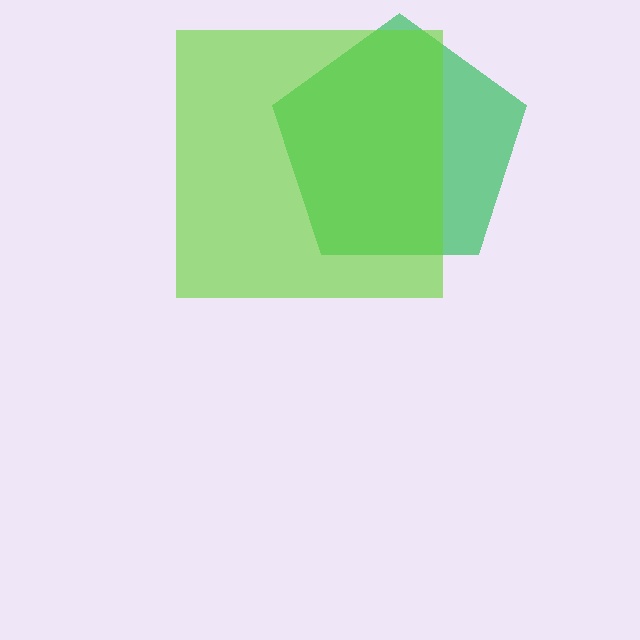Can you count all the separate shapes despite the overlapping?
Yes, there are 2 separate shapes.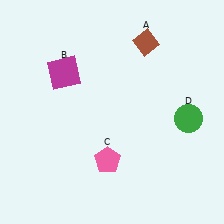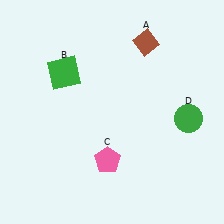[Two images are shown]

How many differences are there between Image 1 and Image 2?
There is 1 difference between the two images.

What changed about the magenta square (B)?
In Image 1, B is magenta. In Image 2, it changed to green.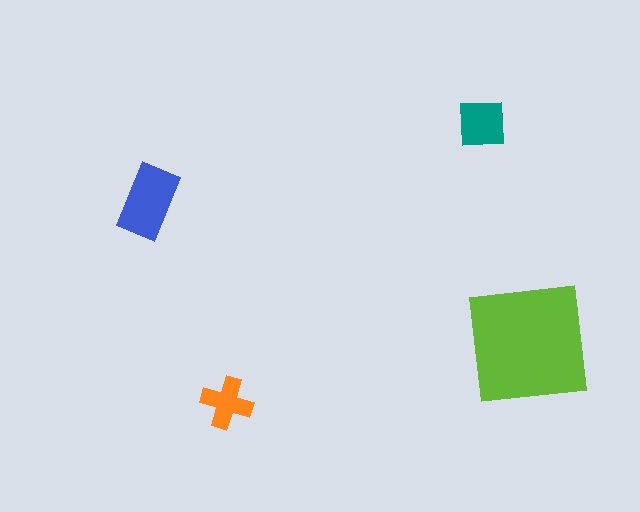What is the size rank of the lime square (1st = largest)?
1st.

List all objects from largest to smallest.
The lime square, the blue rectangle, the teal square, the orange cross.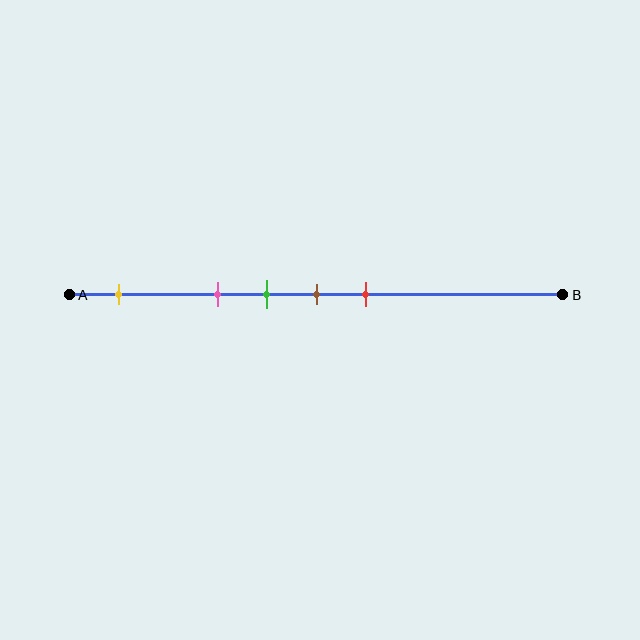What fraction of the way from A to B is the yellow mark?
The yellow mark is approximately 10% (0.1) of the way from A to B.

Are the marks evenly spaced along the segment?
No, the marks are not evenly spaced.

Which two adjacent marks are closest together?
The green and brown marks are the closest adjacent pair.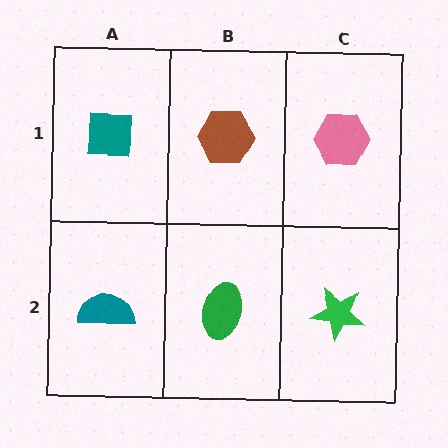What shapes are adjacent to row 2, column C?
A pink hexagon (row 1, column C), a green ellipse (row 2, column B).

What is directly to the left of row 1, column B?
A teal square.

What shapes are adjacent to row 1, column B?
A green ellipse (row 2, column B), a teal square (row 1, column A), a pink hexagon (row 1, column C).